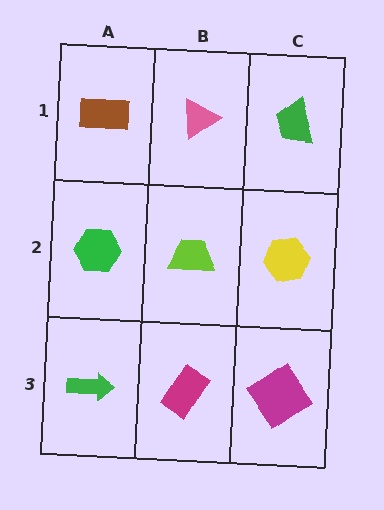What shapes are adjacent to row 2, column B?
A pink triangle (row 1, column B), a magenta rectangle (row 3, column B), a green hexagon (row 2, column A), a yellow hexagon (row 2, column C).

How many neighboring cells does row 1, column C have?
2.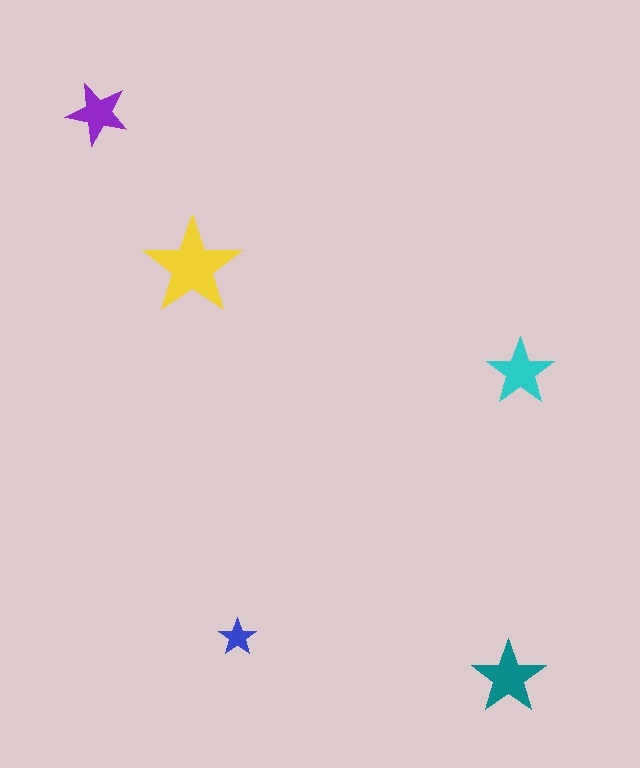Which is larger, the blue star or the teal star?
The teal one.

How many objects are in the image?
There are 5 objects in the image.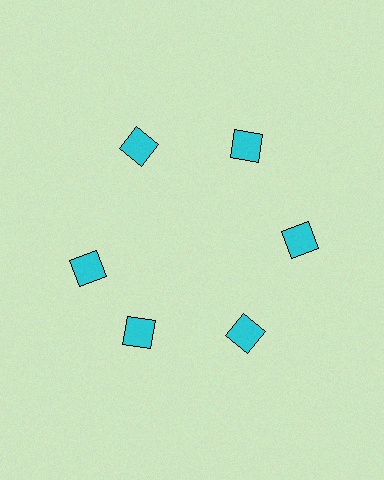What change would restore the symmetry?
The symmetry would be restored by rotating it back into even spacing with its neighbors so that all 6 squares sit at equal angles and equal distance from the center.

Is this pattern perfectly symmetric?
No. The 6 cyan squares are arranged in a ring, but one element near the 9 o'clock position is rotated out of alignment along the ring, breaking the 6-fold rotational symmetry.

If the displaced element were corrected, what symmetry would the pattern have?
It would have 6-fold rotational symmetry — the pattern would map onto itself every 60 degrees.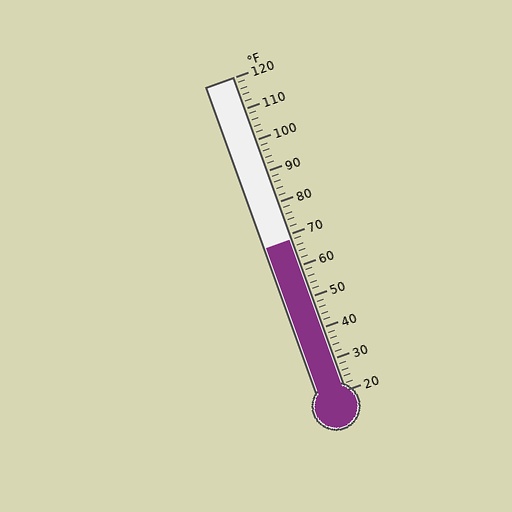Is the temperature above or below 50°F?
The temperature is above 50°F.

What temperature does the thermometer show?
The thermometer shows approximately 68°F.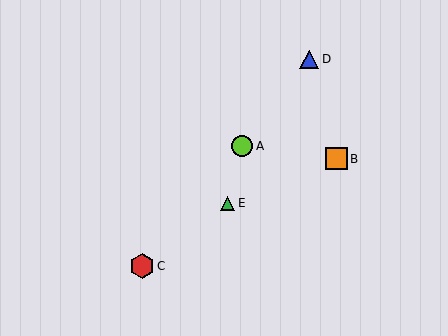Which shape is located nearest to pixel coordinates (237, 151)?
The lime circle (labeled A) at (242, 146) is nearest to that location.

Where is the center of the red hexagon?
The center of the red hexagon is at (142, 266).